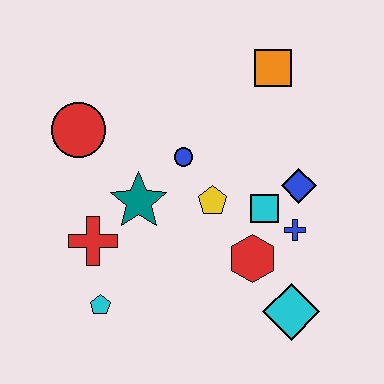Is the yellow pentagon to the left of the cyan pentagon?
No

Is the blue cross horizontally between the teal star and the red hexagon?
No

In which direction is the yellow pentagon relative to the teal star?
The yellow pentagon is to the right of the teal star.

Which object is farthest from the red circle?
The cyan diamond is farthest from the red circle.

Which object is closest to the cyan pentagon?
The red cross is closest to the cyan pentagon.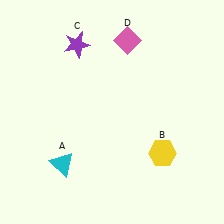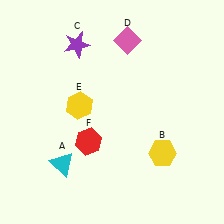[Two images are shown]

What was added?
A yellow hexagon (E), a red hexagon (F) were added in Image 2.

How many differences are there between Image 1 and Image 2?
There are 2 differences between the two images.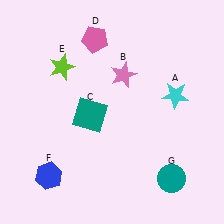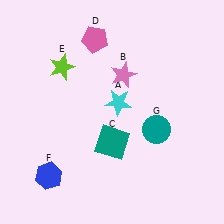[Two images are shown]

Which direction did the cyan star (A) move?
The cyan star (A) moved left.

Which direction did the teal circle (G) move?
The teal circle (G) moved up.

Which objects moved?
The objects that moved are: the cyan star (A), the teal square (C), the teal circle (G).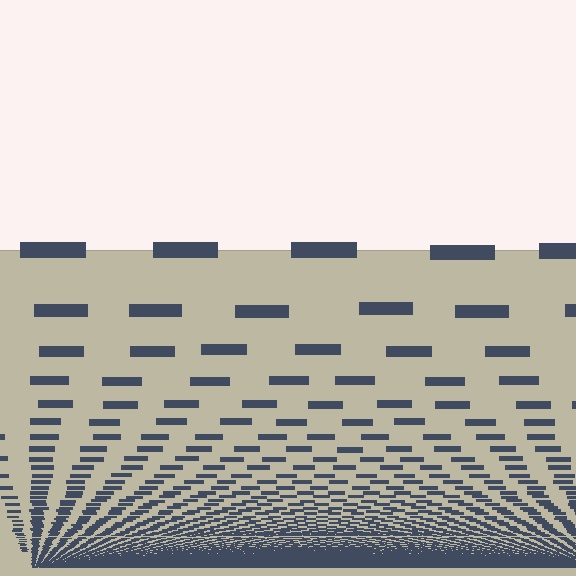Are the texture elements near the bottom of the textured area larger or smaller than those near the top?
Smaller. The gradient is inverted — elements near the bottom are smaller and denser.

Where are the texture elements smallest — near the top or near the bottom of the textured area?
Near the bottom.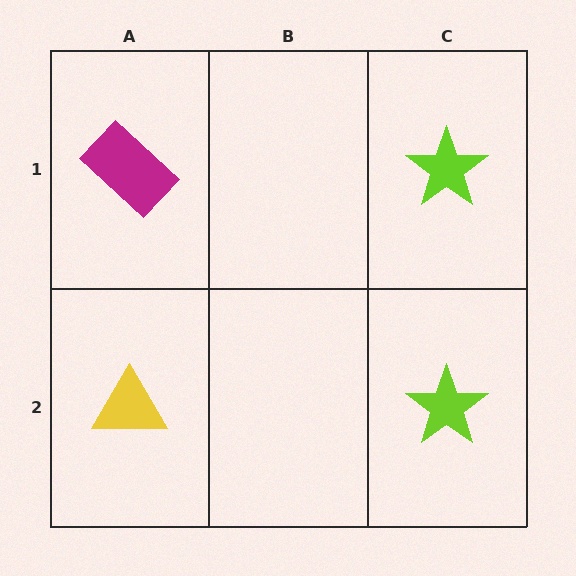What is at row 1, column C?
A lime star.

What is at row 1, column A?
A magenta rectangle.